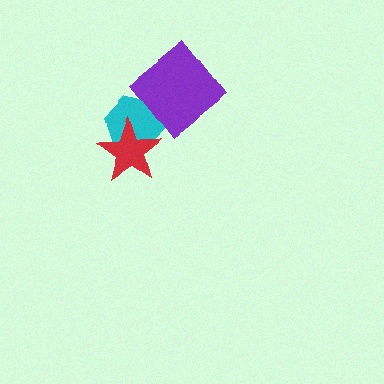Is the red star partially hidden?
No, no other shape covers it.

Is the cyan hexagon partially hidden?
Yes, it is partially covered by another shape.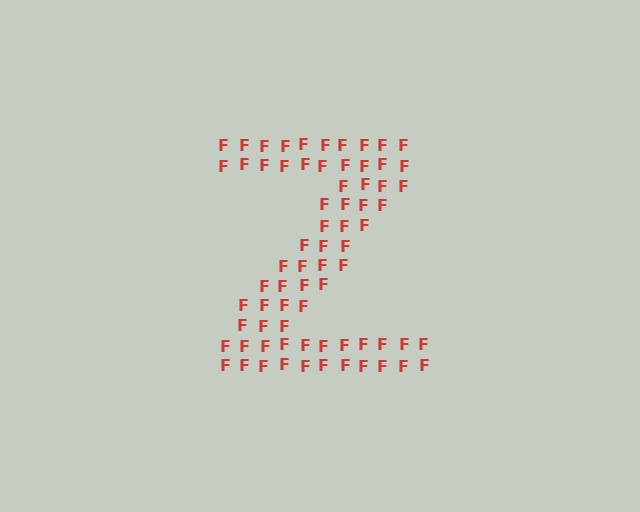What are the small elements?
The small elements are letter F's.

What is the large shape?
The large shape is the letter Z.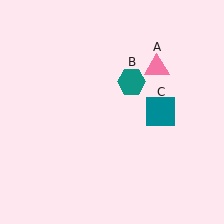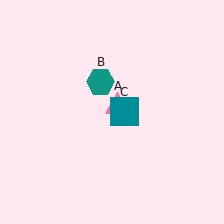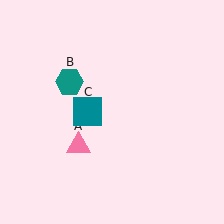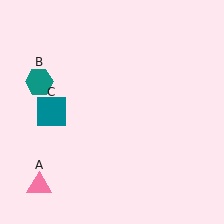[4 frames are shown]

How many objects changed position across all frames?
3 objects changed position: pink triangle (object A), teal hexagon (object B), teal square (object C).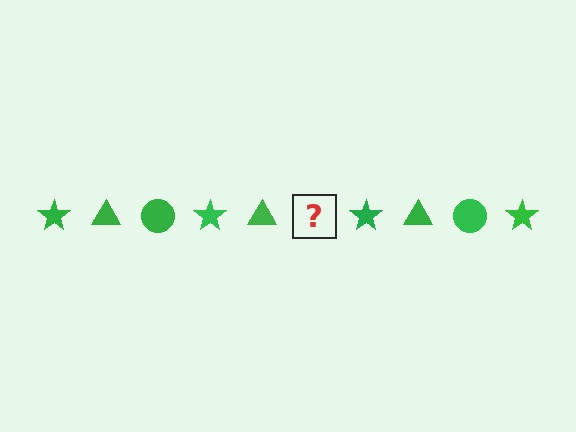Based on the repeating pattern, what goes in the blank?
The blank should be a green circle.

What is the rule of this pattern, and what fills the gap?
The rule is that the pattern cycles through star, triangle, circle shapes in green. The gap should be filled with a green circle.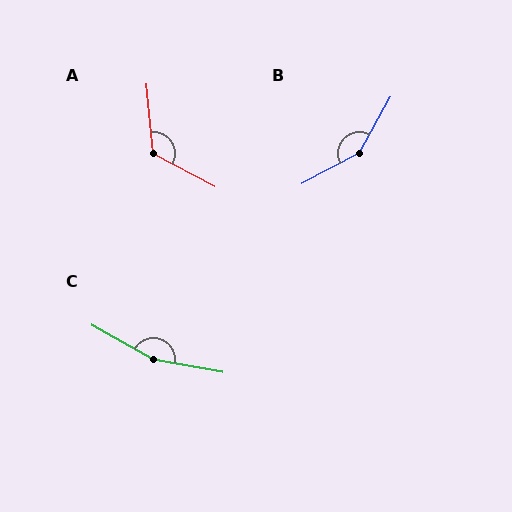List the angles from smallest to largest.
A (123°), B (147°), C (161°).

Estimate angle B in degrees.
Approximately 147 degrees.